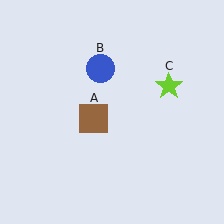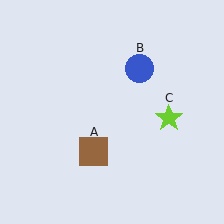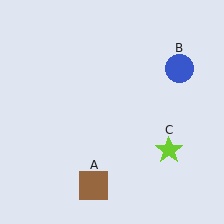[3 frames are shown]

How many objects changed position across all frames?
3 objects changed position: brown square (object A), blue circle (object B), lime star (object C).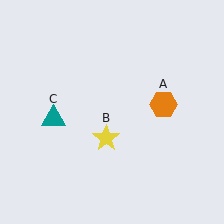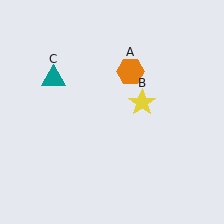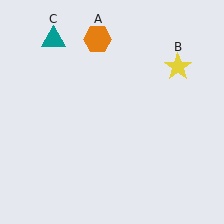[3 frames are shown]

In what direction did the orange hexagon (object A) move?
The orange hexagon (object A) moved up and to the left.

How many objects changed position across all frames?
3 objects changed position: orange hexagon (object A), yellow star (object B), teal triangle (object C).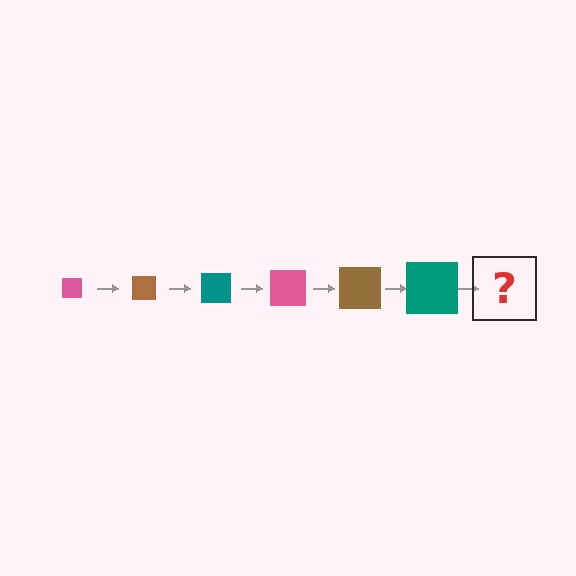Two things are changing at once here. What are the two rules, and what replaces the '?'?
The two rules are that the square grows larger each step and the color cycles through pink, brown, and teal. The '?' should be a pink square, larger than the previous one.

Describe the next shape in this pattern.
It should be a pink square, larger than the previous one.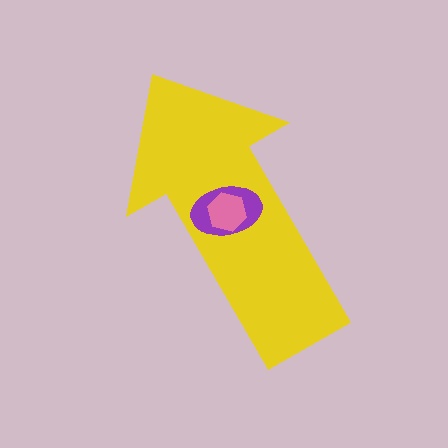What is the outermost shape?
The yellow arrow.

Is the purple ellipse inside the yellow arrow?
Yes.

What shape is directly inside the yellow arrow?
The purple ellipse.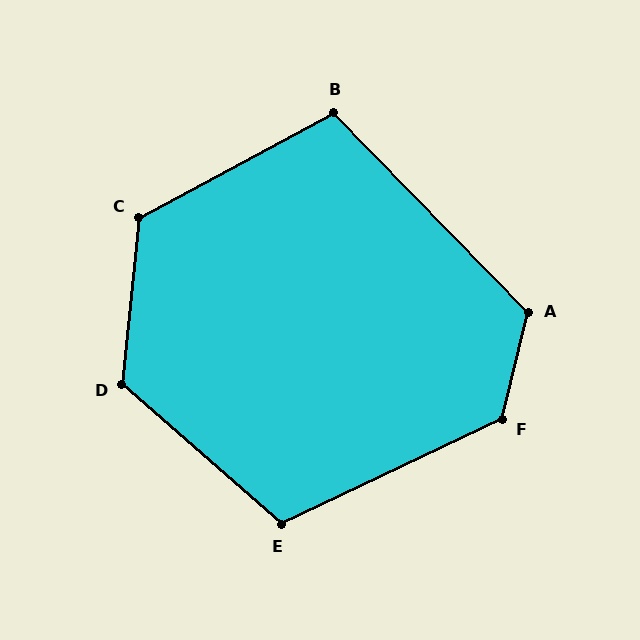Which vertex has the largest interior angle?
F, at approximately 129 degrees.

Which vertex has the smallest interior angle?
B, at approximately 106 degrees.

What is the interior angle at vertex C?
Approximately 124 degrees (obtuse).